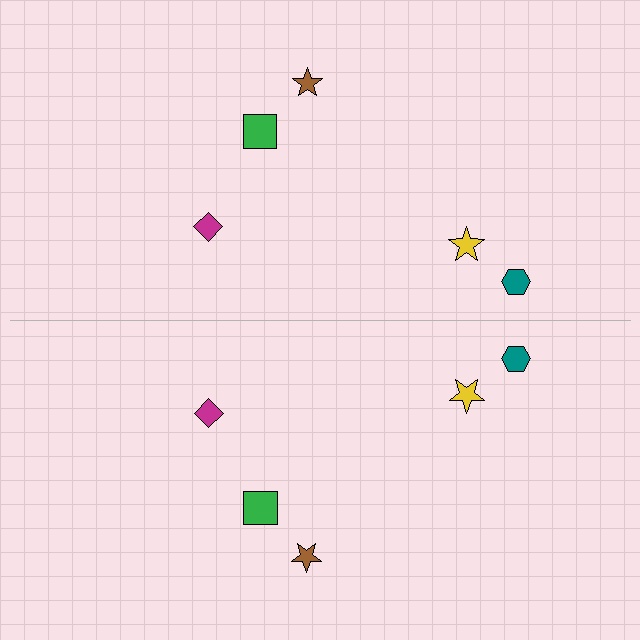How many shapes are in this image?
There are 10 shapes in this image.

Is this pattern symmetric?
Yes, this pattern has bilateral (reflection) symmetry.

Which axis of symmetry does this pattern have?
The pattern has a horizontal axis of symmetry running through the center of the image.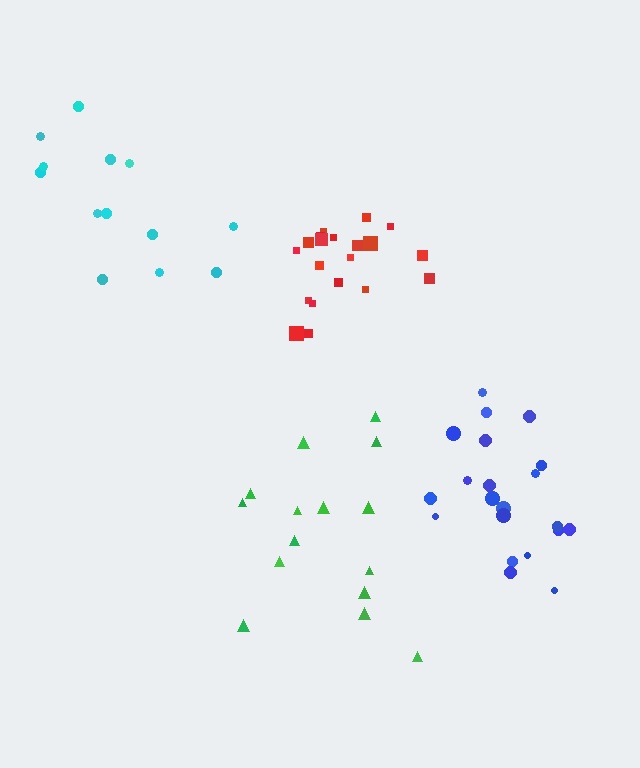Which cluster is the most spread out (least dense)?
Green.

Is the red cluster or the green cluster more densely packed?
Red.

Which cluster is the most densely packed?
Red.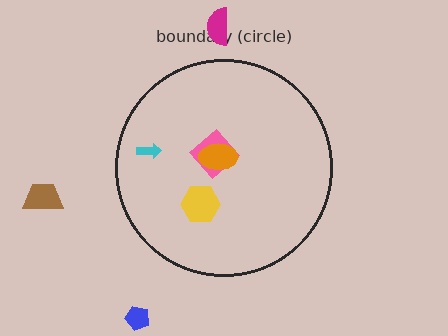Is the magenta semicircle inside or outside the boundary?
Outside.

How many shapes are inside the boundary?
4 inside, 3 outside.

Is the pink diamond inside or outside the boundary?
Inside.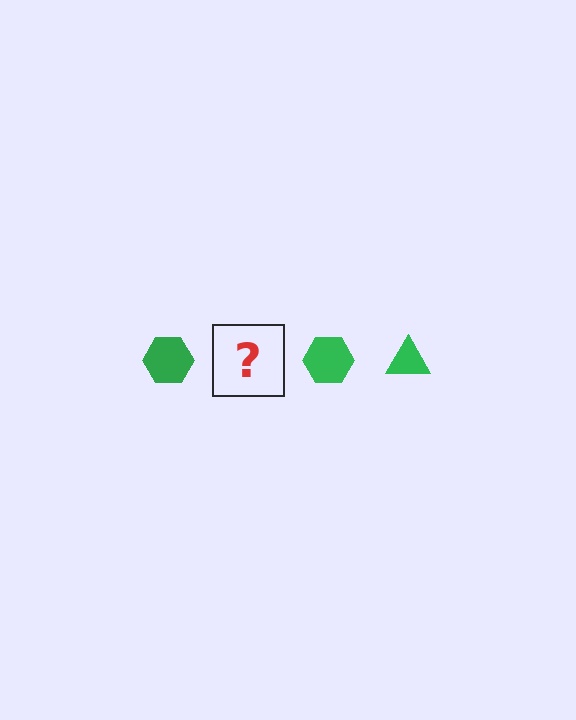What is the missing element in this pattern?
The missing element is a green triangle.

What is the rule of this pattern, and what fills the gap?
The rule is that the pattern cycles through hexagon, triangle shapes in green. The gap should be filled with a green triangle.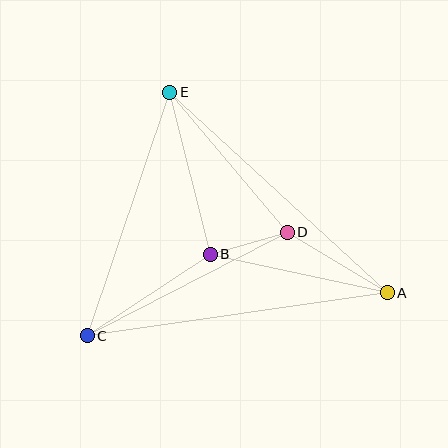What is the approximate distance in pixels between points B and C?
The distance between B and C is approximately 148 pixels.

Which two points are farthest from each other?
Points A and C are farthest from each other.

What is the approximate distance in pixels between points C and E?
The distance between C and E is approximately 257 pixels.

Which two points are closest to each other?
Points B and D are closest to each other.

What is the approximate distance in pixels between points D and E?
The distance between D and E is approximately 183 pixels.